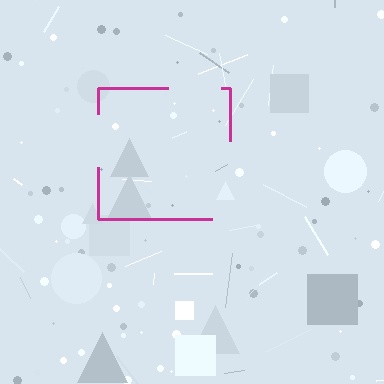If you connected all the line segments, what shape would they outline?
They would outline a square.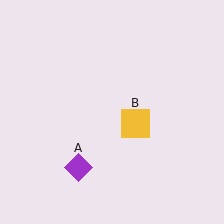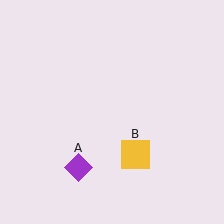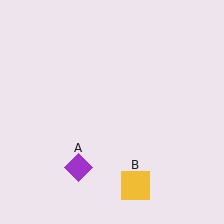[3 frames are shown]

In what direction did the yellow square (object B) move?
The yellow square (object B) moved down.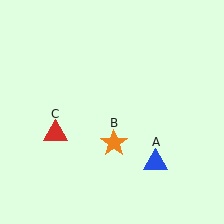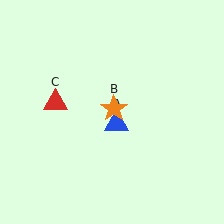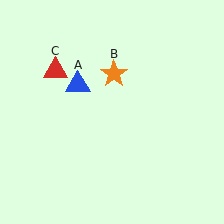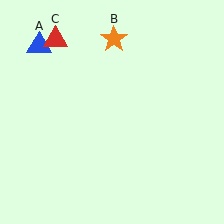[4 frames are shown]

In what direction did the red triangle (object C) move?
The red triangle (object C) moved up.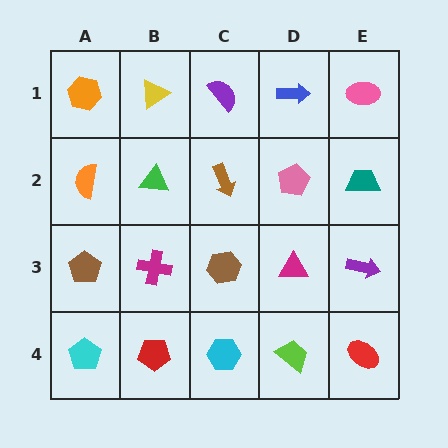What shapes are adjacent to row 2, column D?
A blue arrow (row 1, column D), a magenta triangle (row 3, column D), a brown arrow (row 2, column C), a teal trapezoid (row 2, column E).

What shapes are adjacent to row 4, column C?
A brown hexagon (row 3, column C), a red pentagon (row 4, column B), a lime trapezoid (row 4, column D).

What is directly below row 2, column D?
A magenta triangle.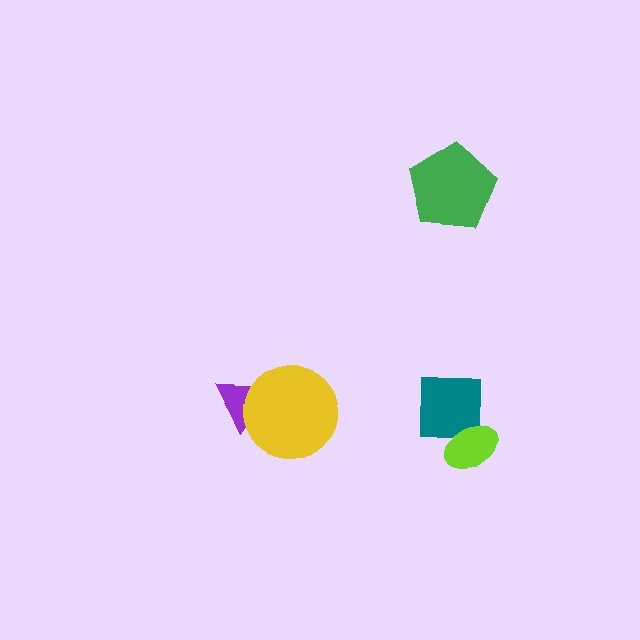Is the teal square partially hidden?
Yes, it is partially covered by another shape.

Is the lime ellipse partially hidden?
No, no other shape covers it.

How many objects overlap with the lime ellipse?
1 object overlaps with the lime ellipse.